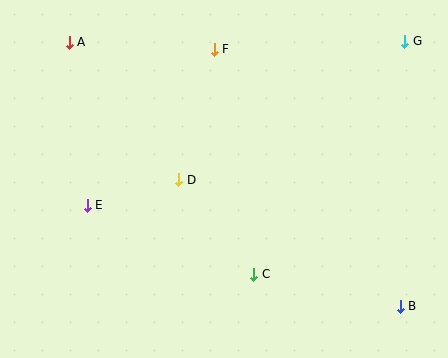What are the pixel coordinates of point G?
Point G is at (405, 41).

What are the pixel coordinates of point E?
Point E is at (87, 205).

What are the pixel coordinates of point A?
Point A is at (69, 42).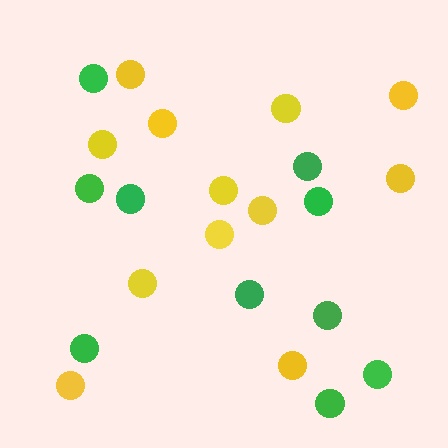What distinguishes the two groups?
There are 2 groups: one group of yellow circles (12) and one group of green circles (10).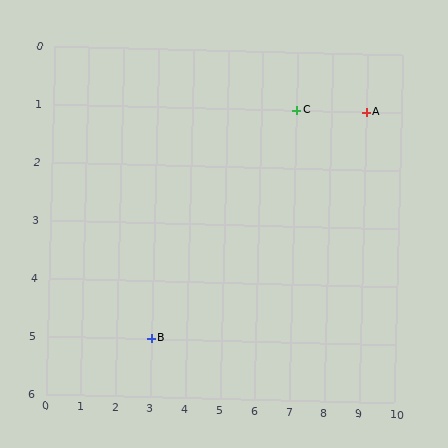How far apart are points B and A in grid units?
Points B and A are 6 columns and 4 rows apart (about 7.2 grid units diagonally).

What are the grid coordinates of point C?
Point C is at grid coordinates (7, 1).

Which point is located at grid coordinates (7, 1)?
Point C is at (7, 1).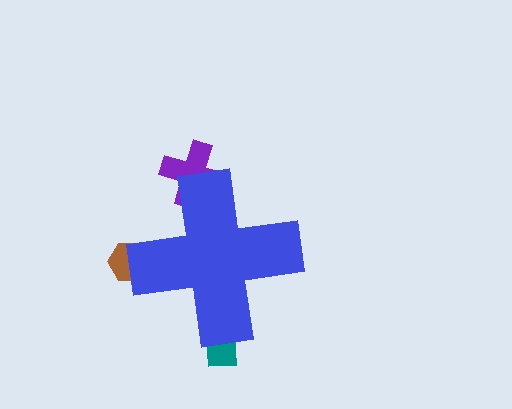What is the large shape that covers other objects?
A blue cross.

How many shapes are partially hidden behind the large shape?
3 shapes are partially hidden.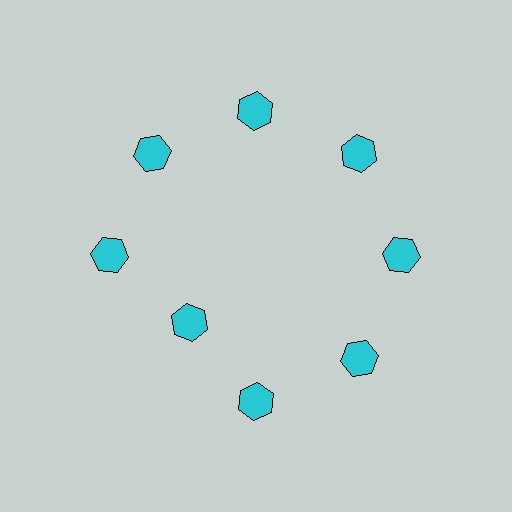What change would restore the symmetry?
The symmetry would be restored by moving it outward, back onto the ring so that all 8 hexagons sit at equal angles and equal distance from the center.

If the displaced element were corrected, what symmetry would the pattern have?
It would have 8-fold rotational symmetry — the pattern would map onto itself every 45 degrees.